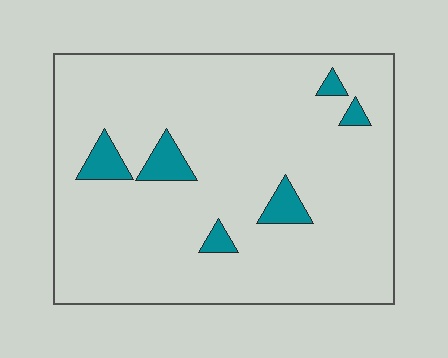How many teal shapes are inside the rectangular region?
6.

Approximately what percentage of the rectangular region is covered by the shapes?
Approximately 10%.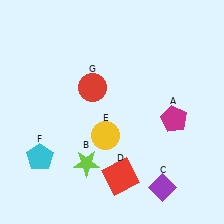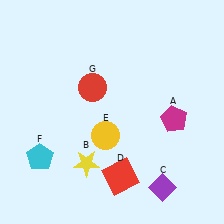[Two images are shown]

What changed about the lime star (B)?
In Image 1, B is lime. In Image 2, it changed to yellow.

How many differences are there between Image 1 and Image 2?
There is 1 difference between the two images.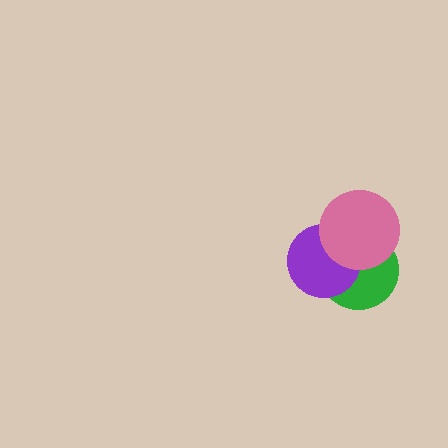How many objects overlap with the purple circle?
2 objects overlap with the purple circle.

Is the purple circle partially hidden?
Yes, it is partially covered by another shape.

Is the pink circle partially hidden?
No, no other shape covers it.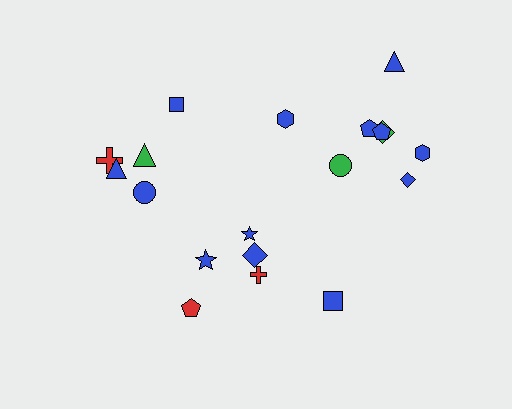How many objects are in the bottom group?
There are 6 objects.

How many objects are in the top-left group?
There are 5 objects.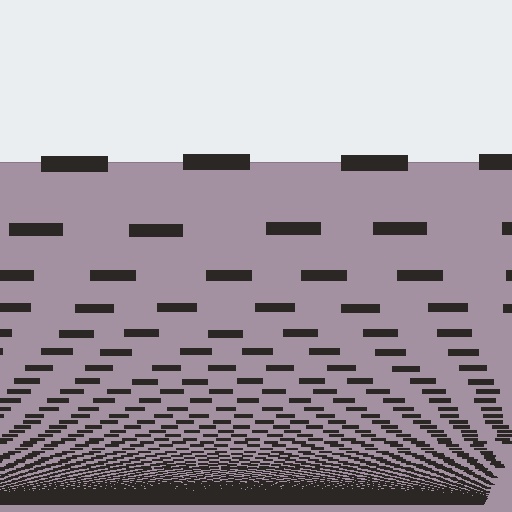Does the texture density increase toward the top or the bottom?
Density increases toward the bottom.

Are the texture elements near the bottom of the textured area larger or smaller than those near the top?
Smaller. The gradient is inverted — elements near the bottom are smaller and denser.